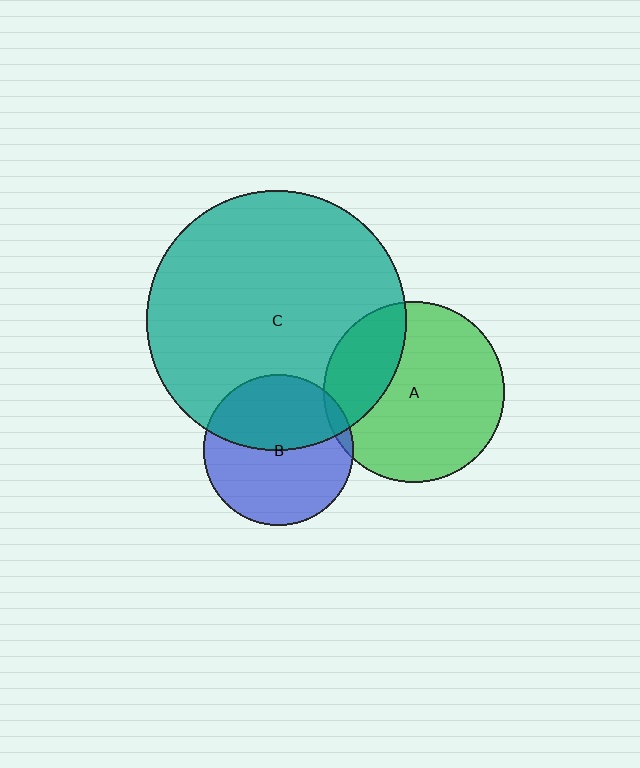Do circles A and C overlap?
Yes.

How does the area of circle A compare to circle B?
Approximately 1.5 times.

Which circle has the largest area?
Circle C (teal).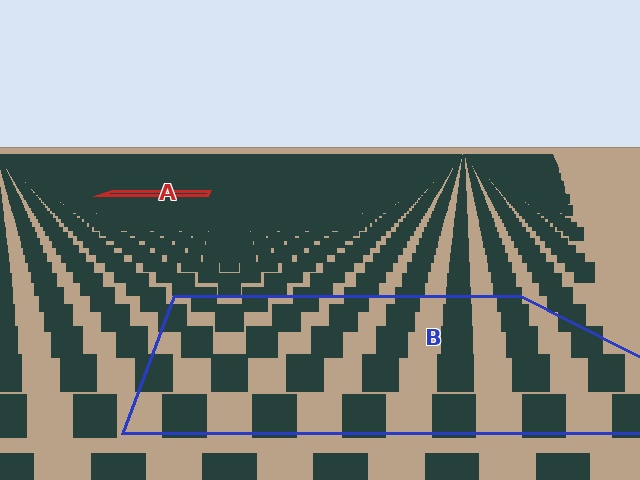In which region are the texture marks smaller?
The texture marks are smaller in region A, because it is farther away.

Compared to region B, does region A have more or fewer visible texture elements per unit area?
Region A has more texture elements per unit area — they are packed more densely because it is farther away.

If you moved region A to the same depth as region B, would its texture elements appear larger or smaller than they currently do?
They would appear larger. At a closer depth, the same texture elements are projected at a bigger on-screen size.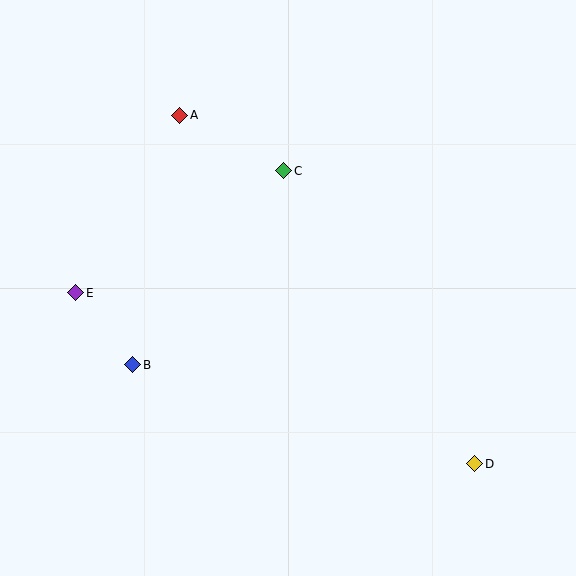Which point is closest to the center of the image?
Point C at (284, 171) is closest to the center.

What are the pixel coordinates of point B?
Point B is at (133, 365).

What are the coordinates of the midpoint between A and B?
The midpoint between A and B is at (156, 240).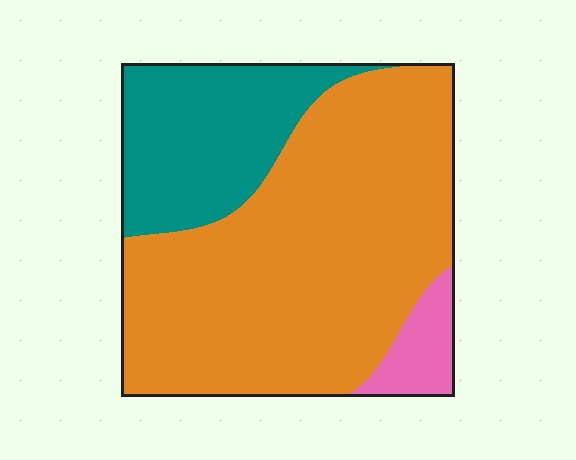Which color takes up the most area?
Orange, at roughly 70%.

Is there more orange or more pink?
Orange.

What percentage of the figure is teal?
Teal covers about 25% of the figure.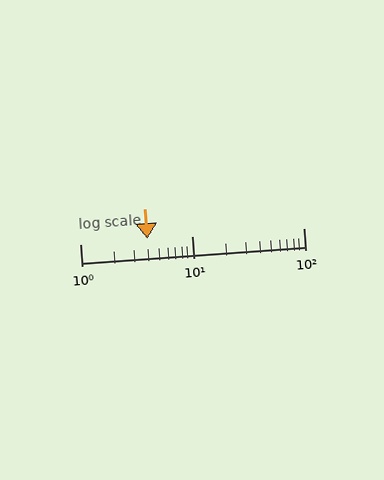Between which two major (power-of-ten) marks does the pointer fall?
The pointer is between 1 and 10.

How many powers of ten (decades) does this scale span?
The scale spans 2 decades, from 1 to 100.